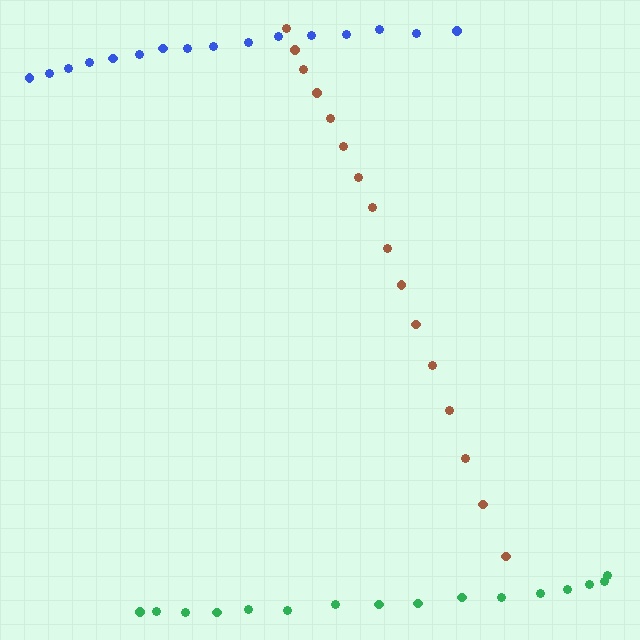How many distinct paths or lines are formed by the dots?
There are 3 distinct paths.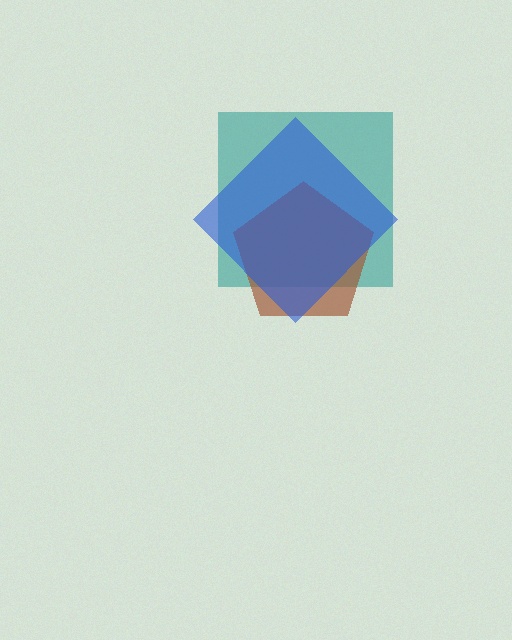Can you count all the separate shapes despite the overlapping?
Yes, there are 3 separate shapes.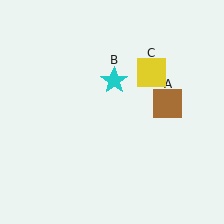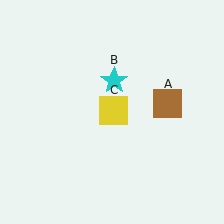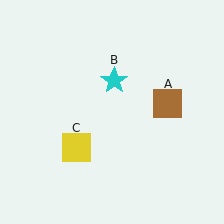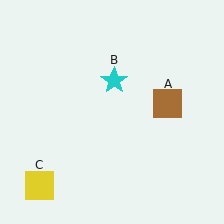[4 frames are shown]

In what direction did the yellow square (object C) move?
The yellow square (object C) moved down and to the left.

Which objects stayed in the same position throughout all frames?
Brown square (object A) and cyan star (object B) remained stationary.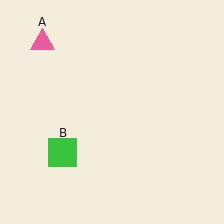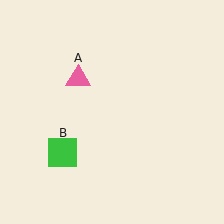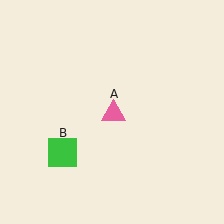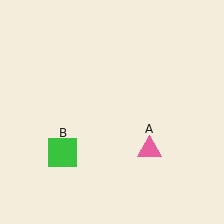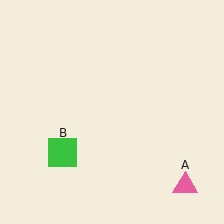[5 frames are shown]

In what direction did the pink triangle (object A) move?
The pink triangle (object A) moved down and to the right.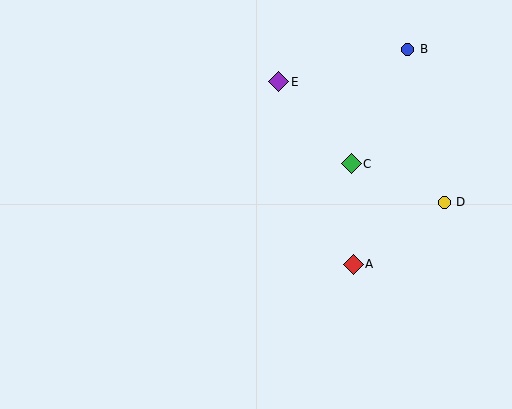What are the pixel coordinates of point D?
Point D is at (444, 202).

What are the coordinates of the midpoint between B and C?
The midpoint between B and C is at (380, 107).